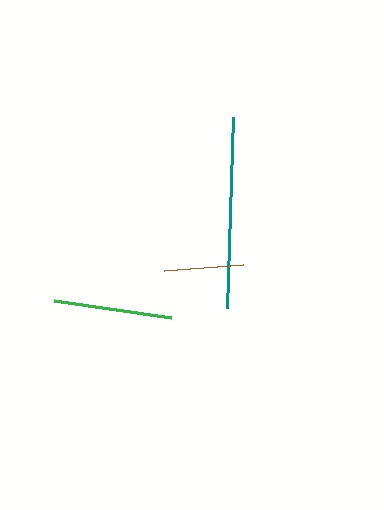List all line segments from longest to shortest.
From longest to shortest: teal, green, brown.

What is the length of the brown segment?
The brown segment is approximately 80 pixels long.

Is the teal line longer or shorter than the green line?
The teal line is longer than the green line.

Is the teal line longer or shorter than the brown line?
The teal line is longer than the brown line.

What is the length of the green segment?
The green segment is approximately 118 pixels long.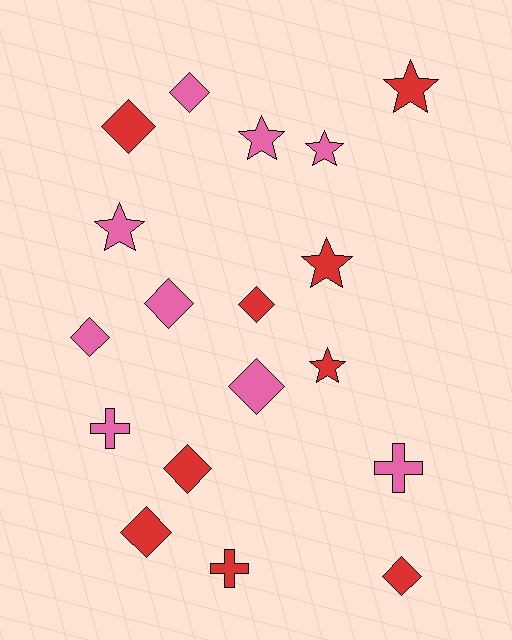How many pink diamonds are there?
There are 4 pink diamonds.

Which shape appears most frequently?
Diamond, with 9 objects.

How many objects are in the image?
There are 18 objects.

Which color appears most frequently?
Red, with 9 objects.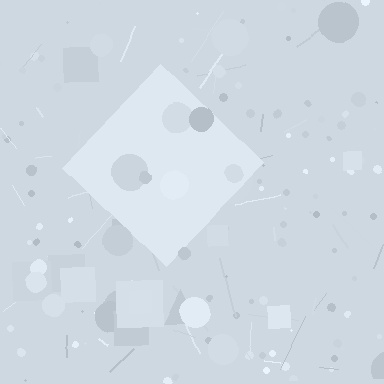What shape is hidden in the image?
A diamond is hidden in the image.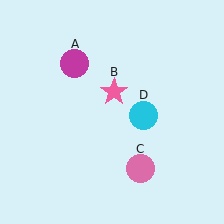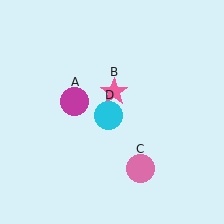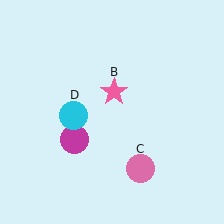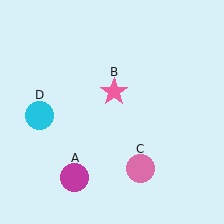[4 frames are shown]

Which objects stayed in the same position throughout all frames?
Pink star (object B) and pink circle (object C) remained stationary.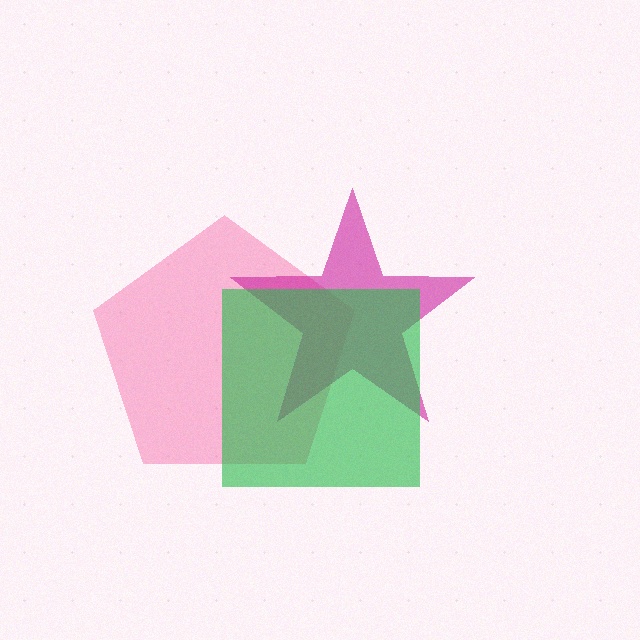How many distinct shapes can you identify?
There are 3 distinct shapes: a pink pentagon, a magenta star, a green square.